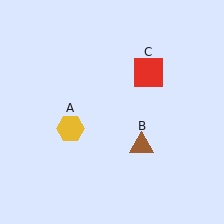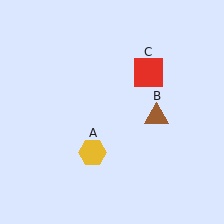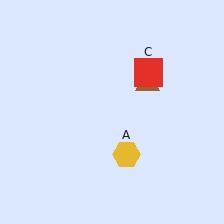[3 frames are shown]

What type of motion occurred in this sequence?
The yellow hexagon (object A), brown triangle (object B) rotated counterclockwise around the center of the scene.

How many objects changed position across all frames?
2 objects changed position: yellow hexagon (object A), brown triangle (object B).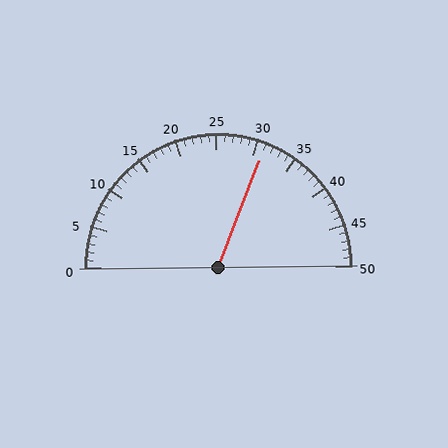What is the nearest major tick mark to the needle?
The nearest major tick mark is 30.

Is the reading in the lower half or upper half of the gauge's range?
The reading is in the upper half of the range (0 to 50).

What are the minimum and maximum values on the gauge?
The gauge ranges from 0 to 50.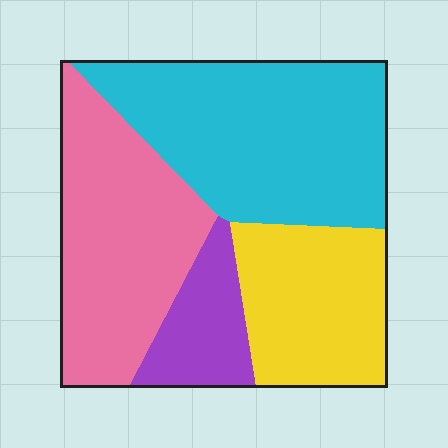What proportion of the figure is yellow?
Yellow takes up less than a quarter of the figure.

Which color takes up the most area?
Cyan, at roughly 35%.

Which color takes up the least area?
Purple, at roughly 10%.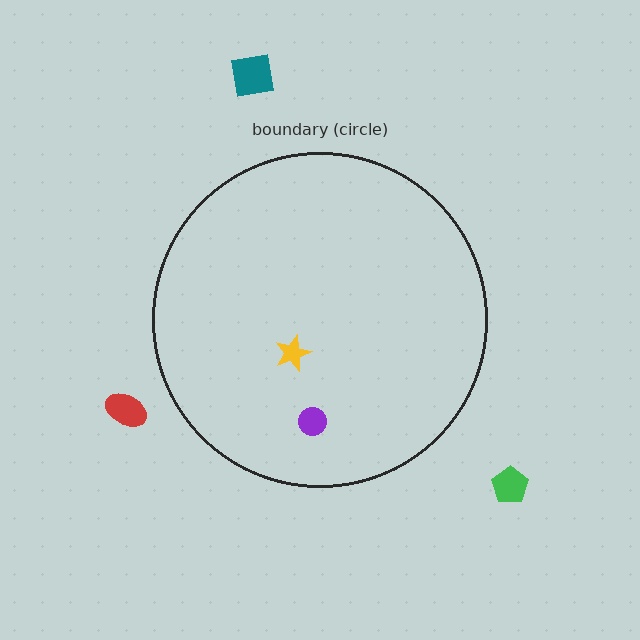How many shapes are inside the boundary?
2 inside, 3 outside.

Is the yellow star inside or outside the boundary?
Inside.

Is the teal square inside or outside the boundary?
Outside.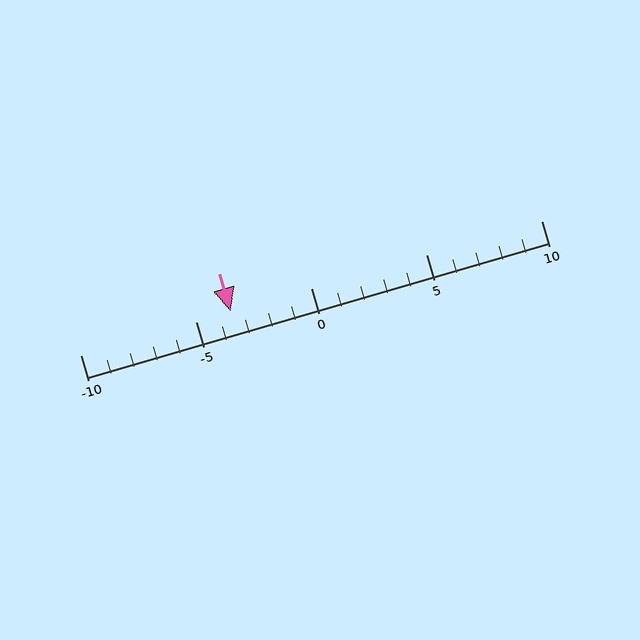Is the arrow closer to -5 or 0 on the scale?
The arrow is closer to -5.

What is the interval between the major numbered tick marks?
The major tick marks are spaced 5 units apart.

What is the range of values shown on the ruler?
The ruler shows values from -10 to 10.